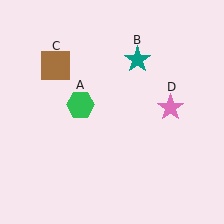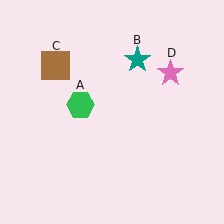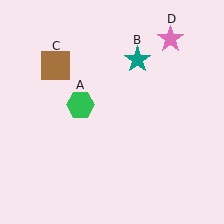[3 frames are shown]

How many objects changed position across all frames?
1 object changed position: pink star (object D).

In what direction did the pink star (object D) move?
The pink star (object D) moved up.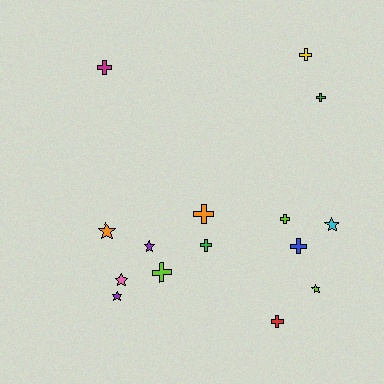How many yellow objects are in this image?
There is 1 yellow object.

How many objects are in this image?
There are 15 objects.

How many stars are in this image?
There are 6 stars.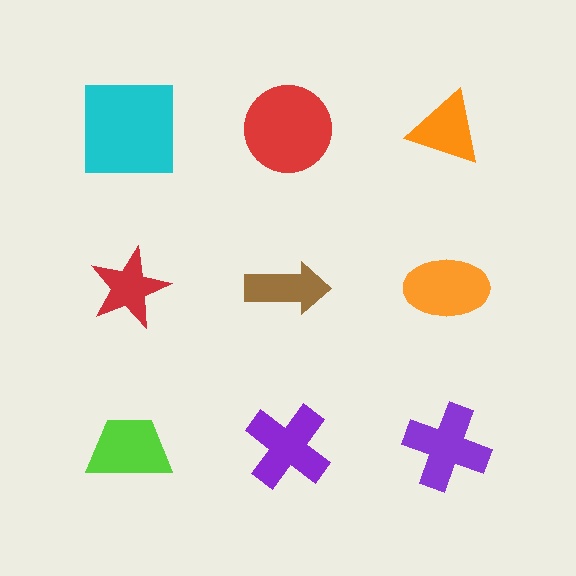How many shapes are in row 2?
3 shapes.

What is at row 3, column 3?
A purple cross.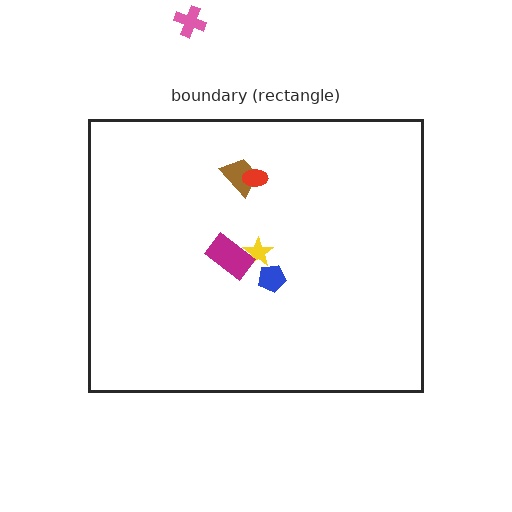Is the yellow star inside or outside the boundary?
Inside.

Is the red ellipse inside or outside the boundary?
Inside.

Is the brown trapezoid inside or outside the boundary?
Inside.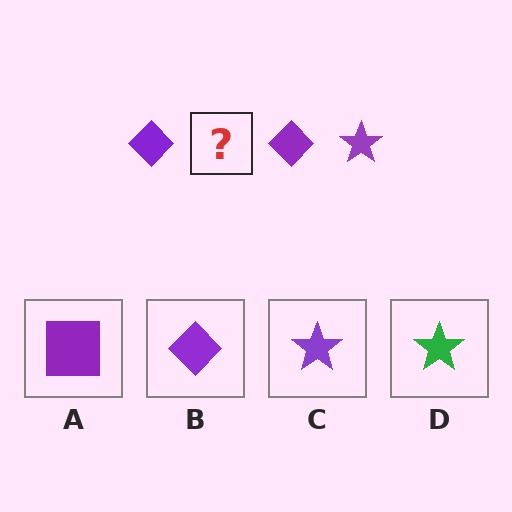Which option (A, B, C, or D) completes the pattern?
C.